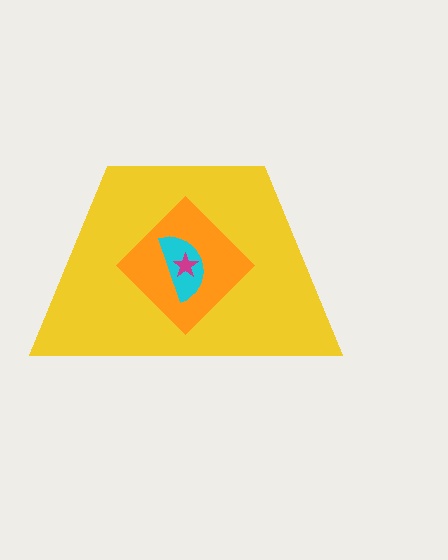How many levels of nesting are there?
4.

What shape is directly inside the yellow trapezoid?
The orange diamond.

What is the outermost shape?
The yellow trapezoid.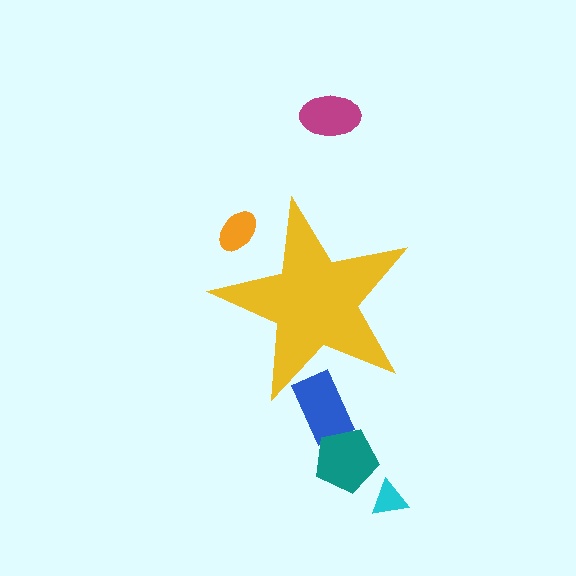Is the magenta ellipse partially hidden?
No, the magenta ellipse is fully visible.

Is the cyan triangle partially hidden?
No, the cyan triangle is fully visible.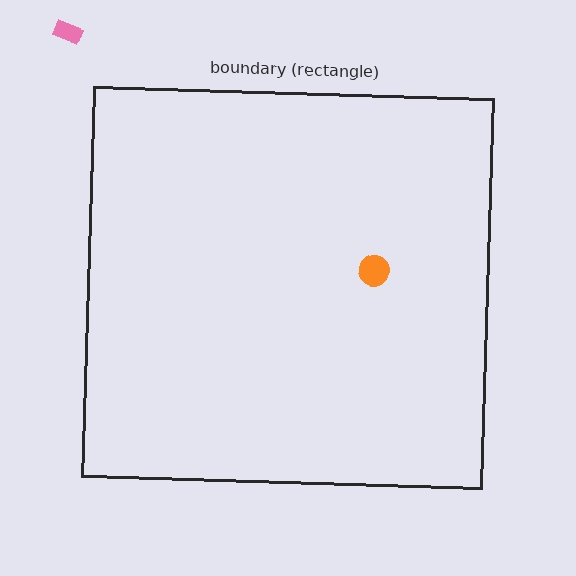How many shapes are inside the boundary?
1 inside, 1 outside.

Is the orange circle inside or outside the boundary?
Inside.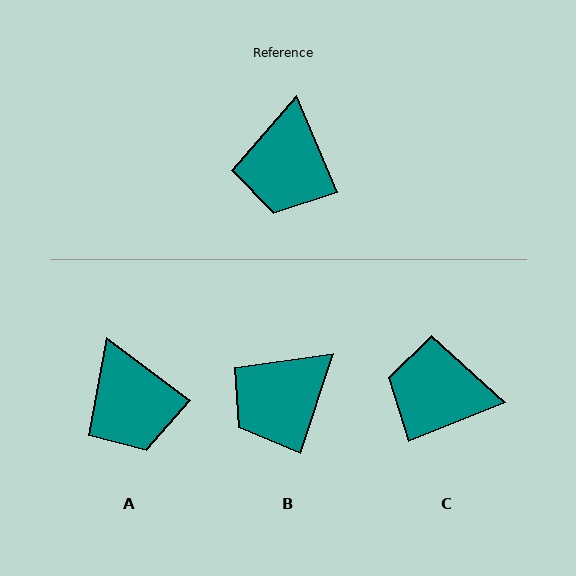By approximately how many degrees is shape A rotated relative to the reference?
Approximately 30 degrees counter-clockwise.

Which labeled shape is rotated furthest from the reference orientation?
C, about 91 degrees away.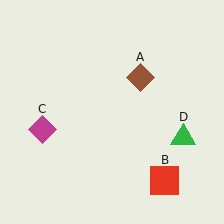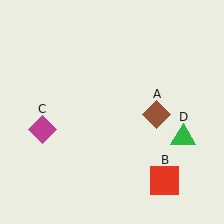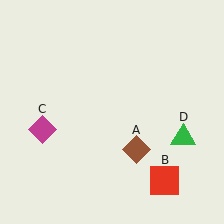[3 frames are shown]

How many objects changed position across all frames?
1 object changed position: brown diamond (object A).